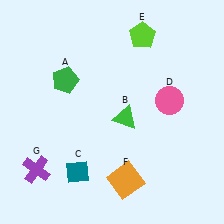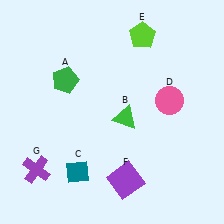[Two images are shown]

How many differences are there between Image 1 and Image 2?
There is 1 difference between the two images.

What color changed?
The square (F) changed from orange in Image 1 to purple in Image 2.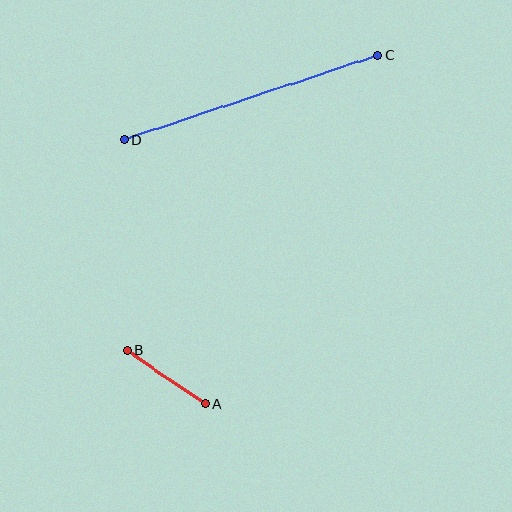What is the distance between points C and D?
The distance is approximately 267 pixels.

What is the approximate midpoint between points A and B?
The midpoint is at approximately (166, 377) pixels.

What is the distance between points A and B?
The distance is approximately 95 pixels.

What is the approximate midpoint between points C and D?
The midpoint is at approximately (251, 97) pixels.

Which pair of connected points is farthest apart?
Points C and D are farthest apart.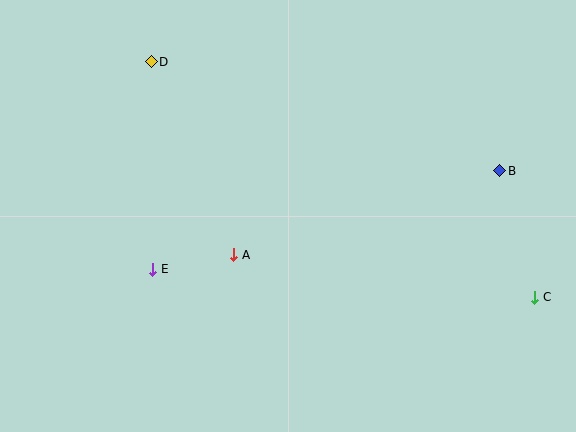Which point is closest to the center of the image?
Point A at (234, 255) is closest to the center.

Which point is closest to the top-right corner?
Point B is closest to the top-right corner.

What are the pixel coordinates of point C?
Point C is at (535, 297).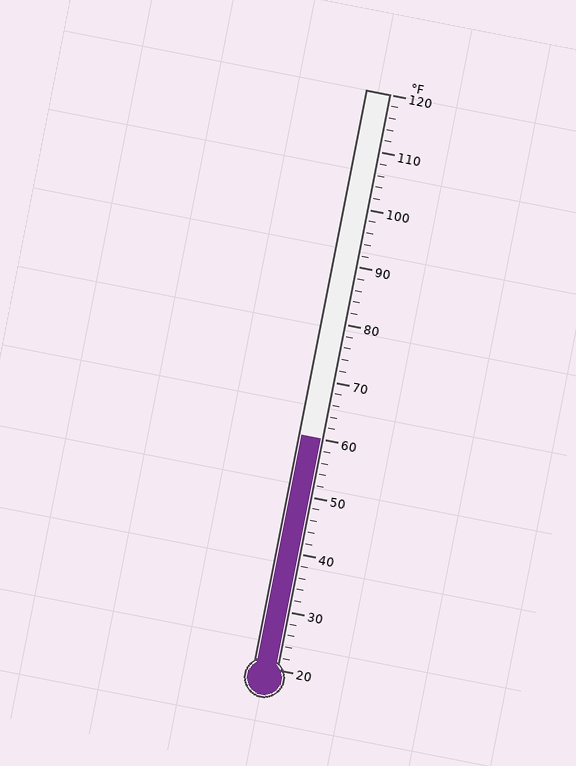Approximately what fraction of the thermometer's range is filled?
The thermometer is filled to approximately 40% of its range.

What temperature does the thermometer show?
The thermometer shows approximately 60°F.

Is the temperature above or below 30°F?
The temperature is above 30°F.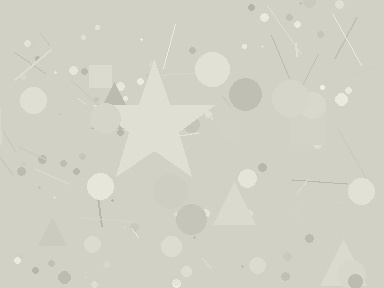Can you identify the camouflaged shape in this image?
The camouflaged shape is a star.